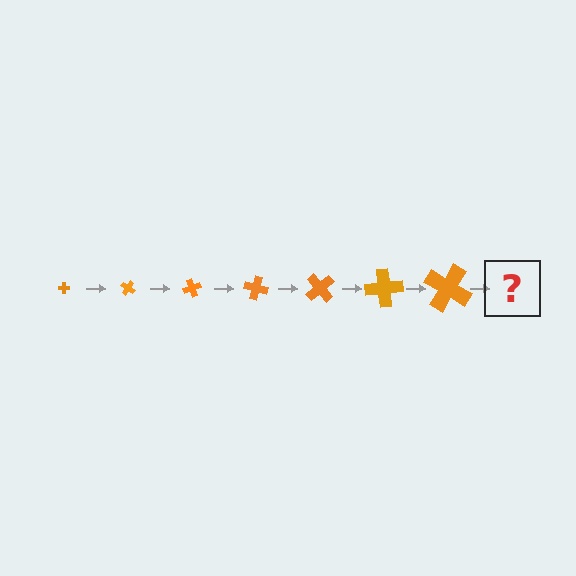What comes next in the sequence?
The next element should be a cross, larger than the previous one and rotated 245 degrees from the start.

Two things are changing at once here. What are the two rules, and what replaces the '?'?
The two rules are that the cross grows larger each step and it rotates 35 degrees each step. The '?' should be a cross, larger than the previous one and rotated 245 degrees from the start.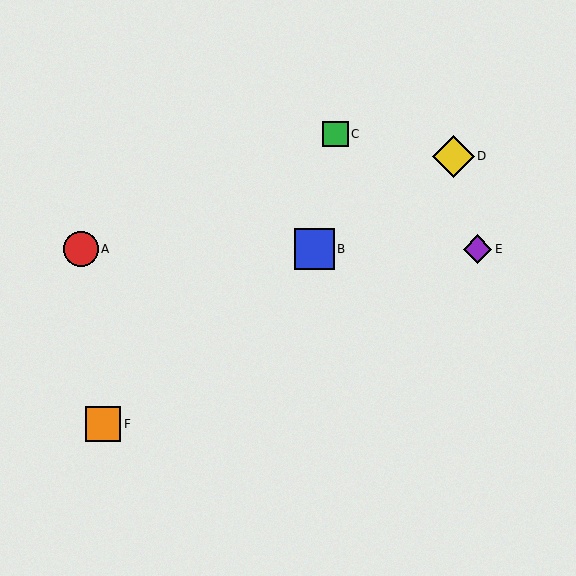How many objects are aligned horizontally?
3 objects (A, B, E) are aligned horizontally.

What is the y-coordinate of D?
Object D is at y≈156.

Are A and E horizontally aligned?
Yes, both are at y≈249.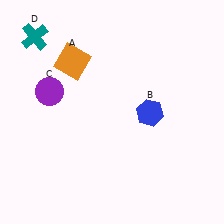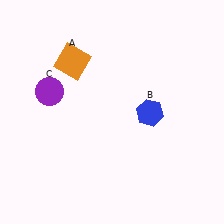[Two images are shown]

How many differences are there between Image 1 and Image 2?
There is 1 difference between the two images.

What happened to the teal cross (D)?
The teal cross (D) was removed in Image 2. It was in the top-left area of Image 1.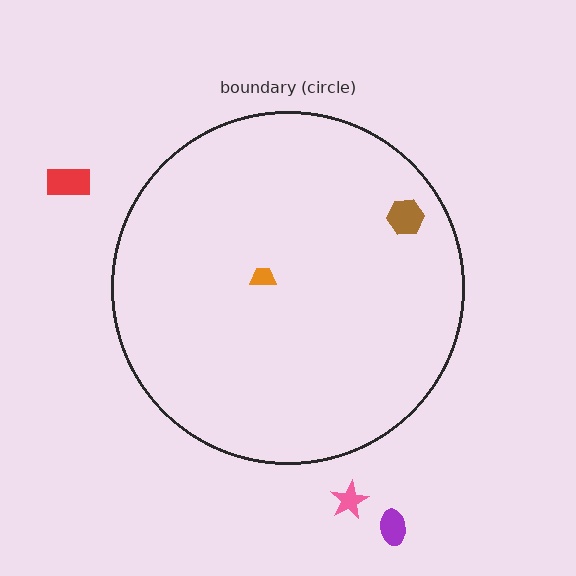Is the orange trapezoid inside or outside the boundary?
Inside.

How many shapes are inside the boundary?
2 inside, 3 outside.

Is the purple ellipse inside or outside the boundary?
Outside.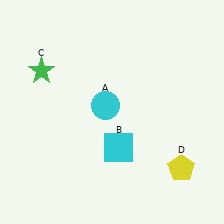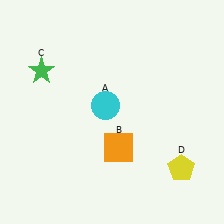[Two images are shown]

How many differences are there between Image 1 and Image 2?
There is 1 difference between the two images.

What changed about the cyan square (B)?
In Image 1, B is cyan. In Image 2, it changed to orange.